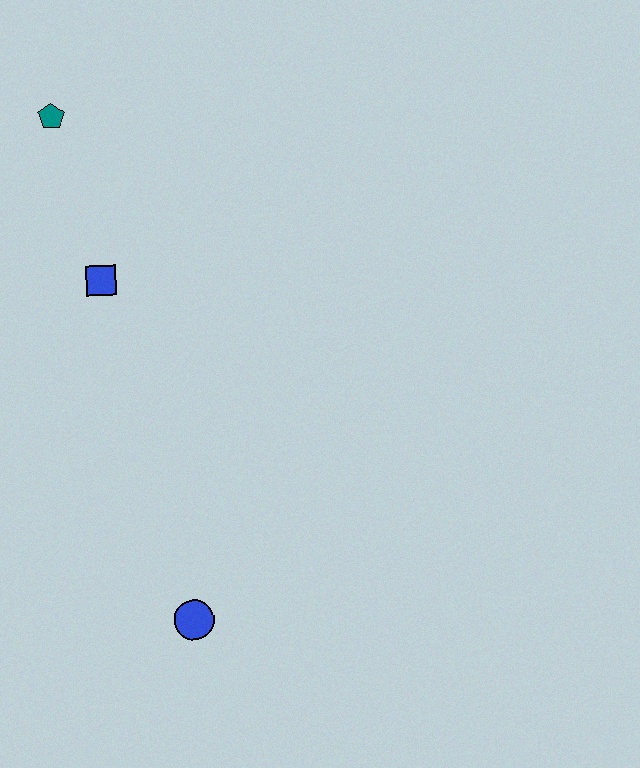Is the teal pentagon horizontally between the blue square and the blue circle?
No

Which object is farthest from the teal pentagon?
The blue circle is farthest from the teal pentagon.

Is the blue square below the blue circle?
No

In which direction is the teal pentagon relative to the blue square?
The teal pentagon is above the blue square.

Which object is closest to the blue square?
The teal pentagon is closest to the blue square.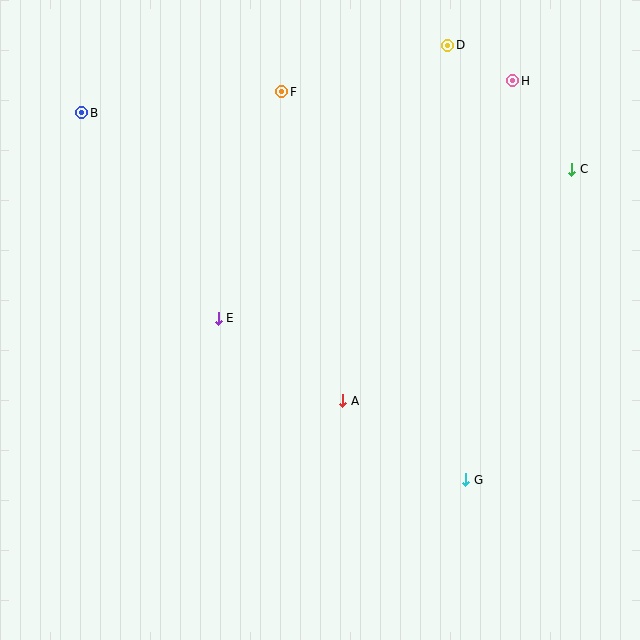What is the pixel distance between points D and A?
The distance between D and A is 371 pixels.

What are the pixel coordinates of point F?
Point F is at (282, 92).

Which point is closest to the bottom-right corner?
Point G is closest to the bottom-right corner.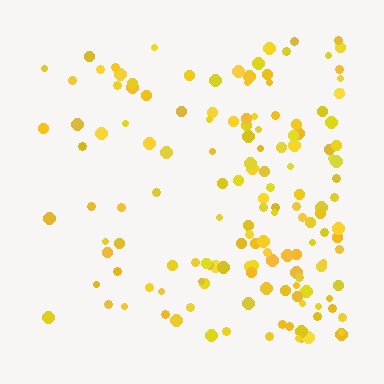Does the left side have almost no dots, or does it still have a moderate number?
Still a moderate number, just noticeably fewer than the right.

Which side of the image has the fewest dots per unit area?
The left.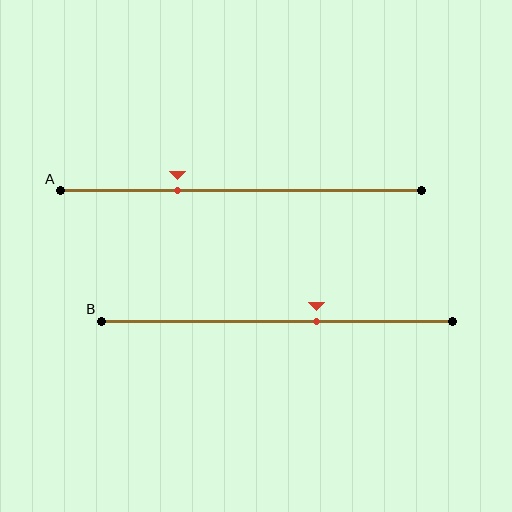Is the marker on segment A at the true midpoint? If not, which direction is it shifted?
No, the marker on segment A is shifted to the left by about 18% of the segment length.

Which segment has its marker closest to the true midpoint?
Segment B has its marker closest to the true midpoint.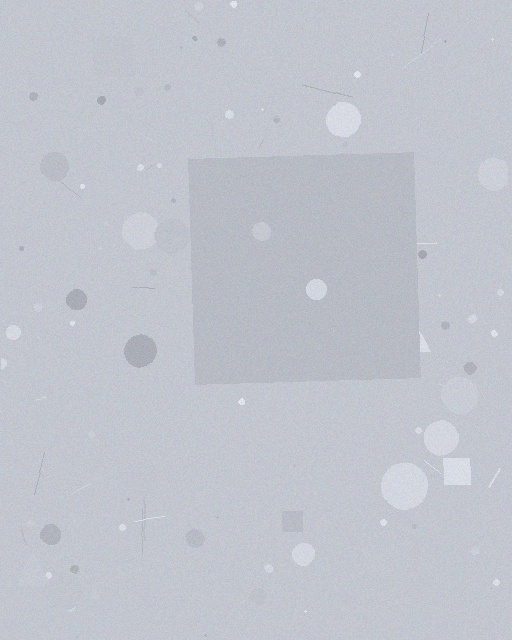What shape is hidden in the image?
A square is hidden in the image.